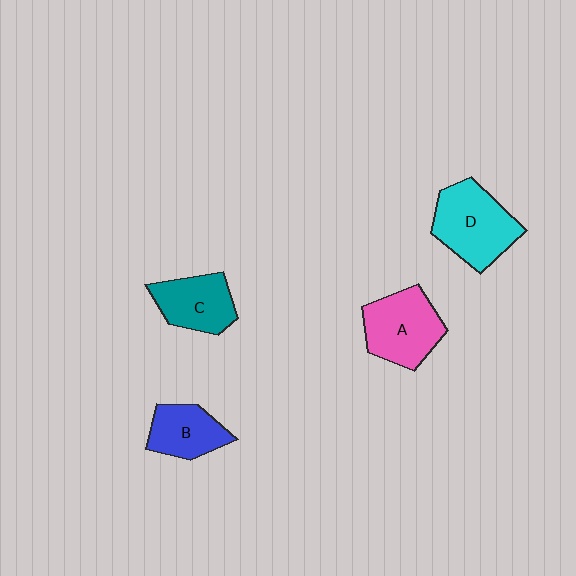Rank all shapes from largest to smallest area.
From largest to smallest: D (cyan), A (pink), C (teal), B (blue).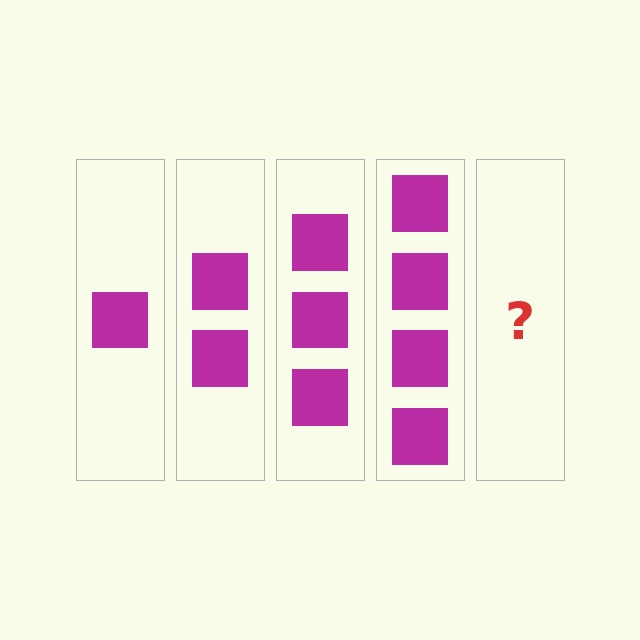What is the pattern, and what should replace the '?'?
The pattern is that each step adds one more square. The '?' should be 5 squares.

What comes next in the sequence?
The next element should be 5 squares.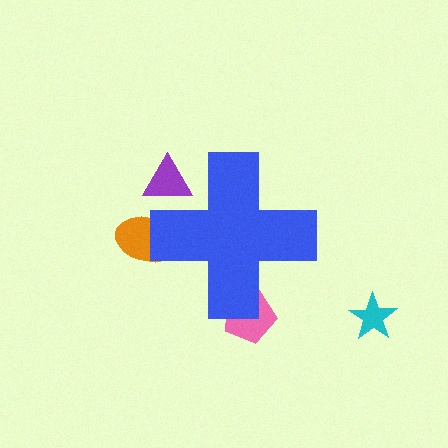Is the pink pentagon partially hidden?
Yes, the pink pentagon is partially hidden behind the blue cross.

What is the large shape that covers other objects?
A blue cross.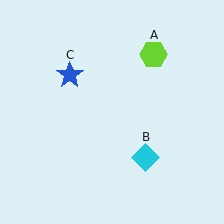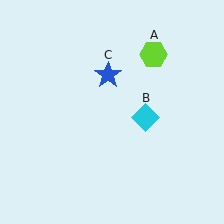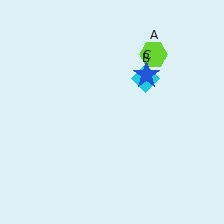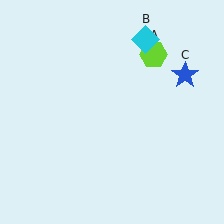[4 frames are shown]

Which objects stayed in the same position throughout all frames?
Lime hexagon (object A) remained stationary.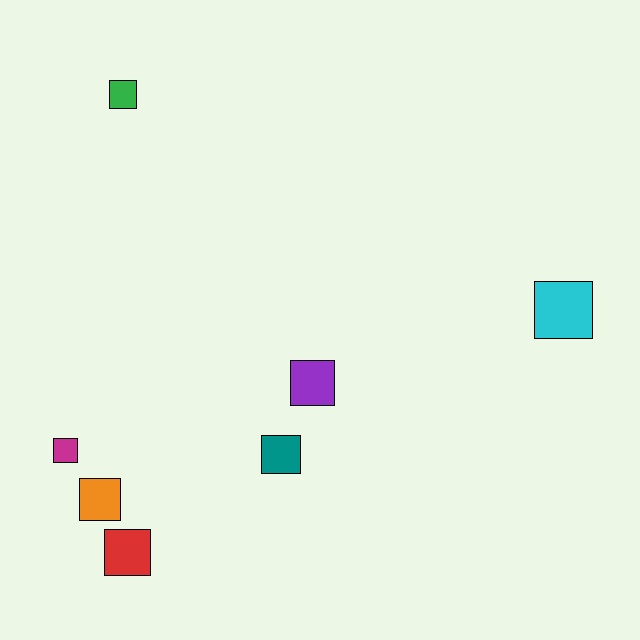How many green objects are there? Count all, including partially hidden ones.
There is 1 green object.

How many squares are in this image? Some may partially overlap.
There are 7 squares.